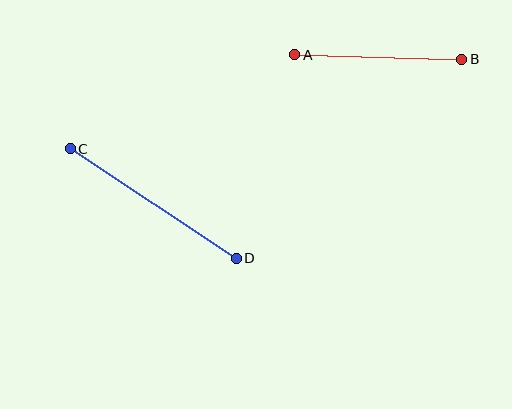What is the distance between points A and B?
The distance is approximately 167 pixels.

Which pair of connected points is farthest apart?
Points C and D are farthest apart.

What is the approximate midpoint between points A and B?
The midpoint is at approximately (378, 57) pixels.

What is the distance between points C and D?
The distance is approximately 199 pixels.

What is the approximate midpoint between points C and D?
The midpoint is at approximately (153, 203) pixels.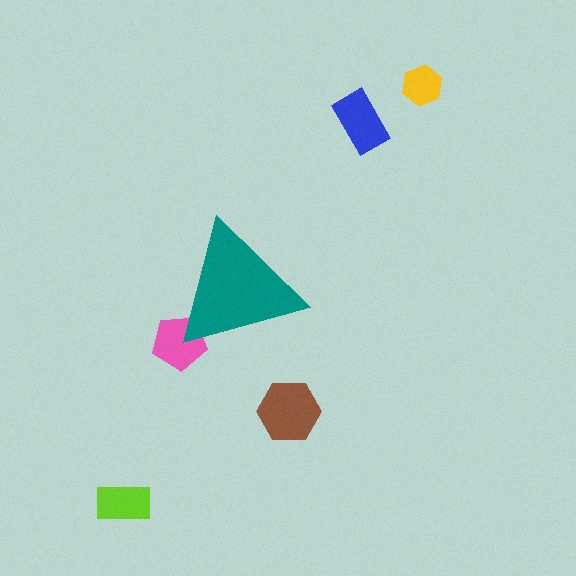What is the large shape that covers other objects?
A teal triangle.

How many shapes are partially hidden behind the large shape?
1 shape is partially hidden.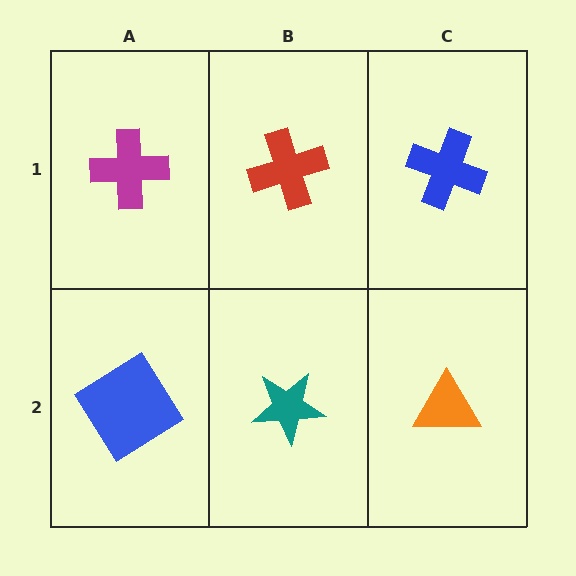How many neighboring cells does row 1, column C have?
2.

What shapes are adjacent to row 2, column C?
A blue cross (row 1, column C), a teal star (row 2, column B).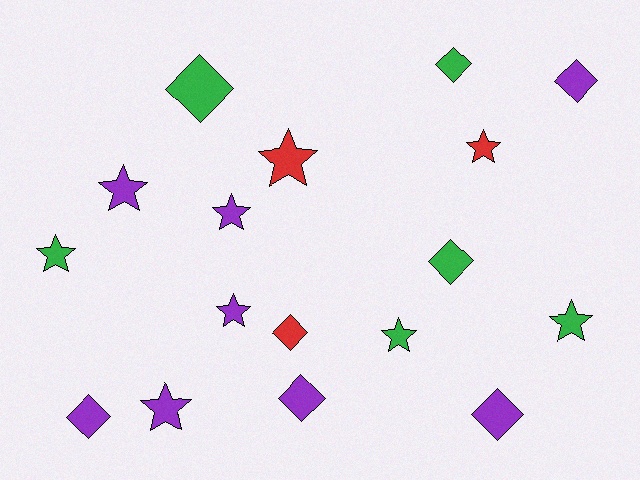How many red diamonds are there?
There is 1 red diamond.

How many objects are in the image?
There are 17 objects.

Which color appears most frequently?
Purple, with 8 objects.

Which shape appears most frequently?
Star, with 9 objects.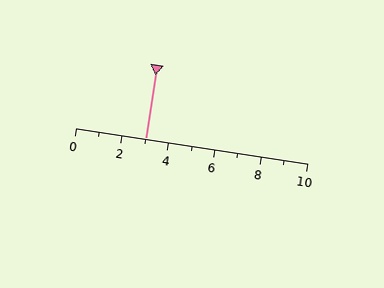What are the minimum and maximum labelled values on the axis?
The axis runs from 0 to 10.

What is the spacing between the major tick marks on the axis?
The major ticks are spaced 2 apart.